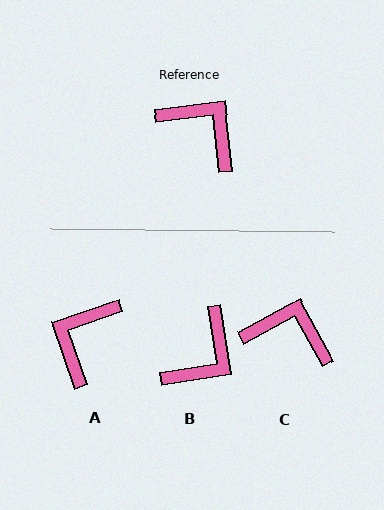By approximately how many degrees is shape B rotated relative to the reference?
Approximately 87 degrees clockwise.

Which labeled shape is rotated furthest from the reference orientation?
A, about 103 degrees away.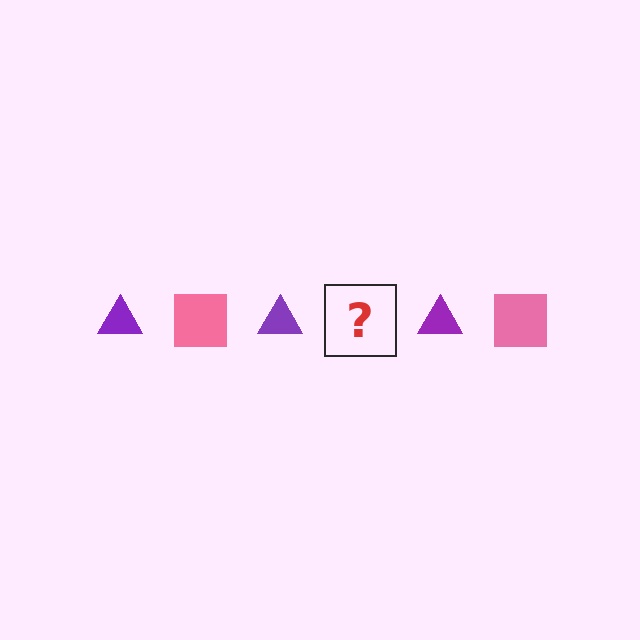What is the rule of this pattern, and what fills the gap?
The rule is that the pattern alternates between purple triangle and pink square. The gap should be filled with a pink square.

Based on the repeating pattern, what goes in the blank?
The blank should be a pink square.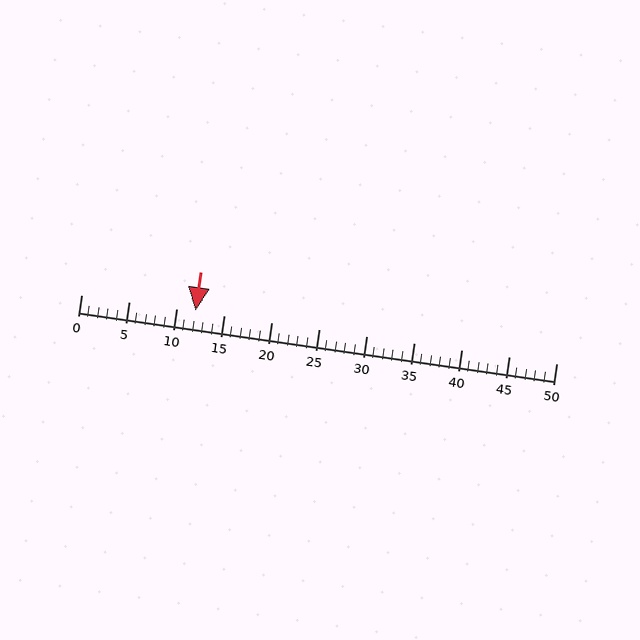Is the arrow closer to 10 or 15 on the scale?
The arrow is closer to 10.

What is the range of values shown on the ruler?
The ruler shows values from 0 to 50.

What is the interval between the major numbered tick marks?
The major tick marks are spaced 5 units apart.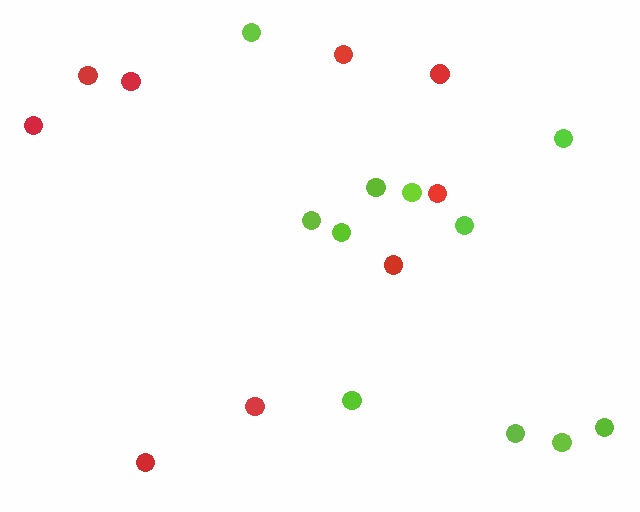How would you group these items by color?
There are 2 groups: one group of lime circles (11) and one group of red circles (9).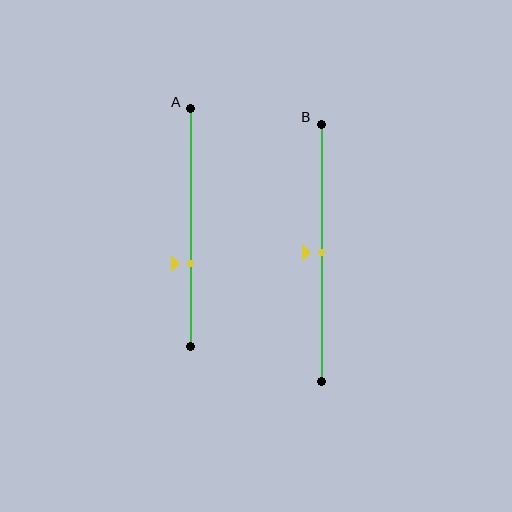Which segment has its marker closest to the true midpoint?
Segment B has its marker closest to the true midpoint.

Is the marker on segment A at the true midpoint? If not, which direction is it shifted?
No, the marker on segment A is shifted downward by about 15% of the segment length.